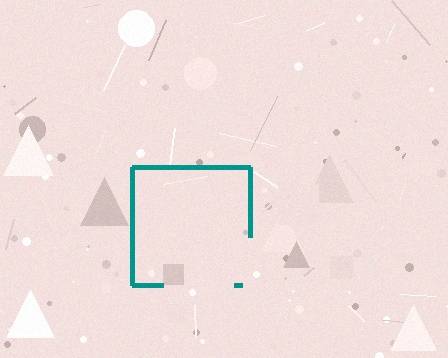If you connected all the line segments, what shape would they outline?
They would outline a square.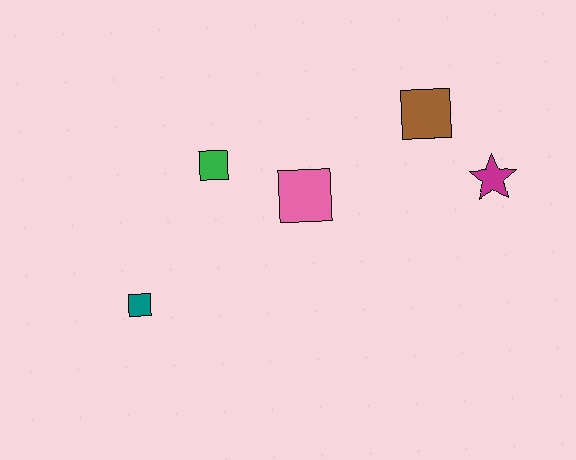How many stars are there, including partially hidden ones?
There is 1 star.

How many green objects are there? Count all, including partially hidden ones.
There is 1 green object.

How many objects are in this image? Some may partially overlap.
There are 5 objects.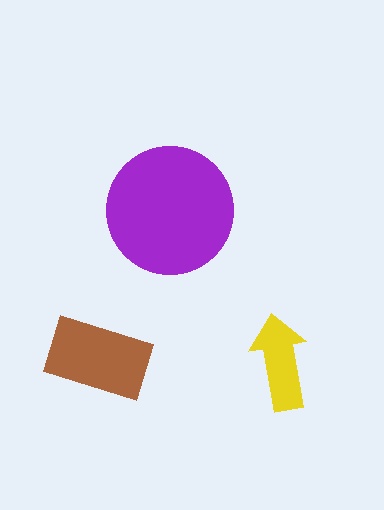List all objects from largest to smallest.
The purple circle, the brown rectangle, the yellow arrow.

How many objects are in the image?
There are 3 objects in the image.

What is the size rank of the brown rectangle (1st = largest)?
2nd.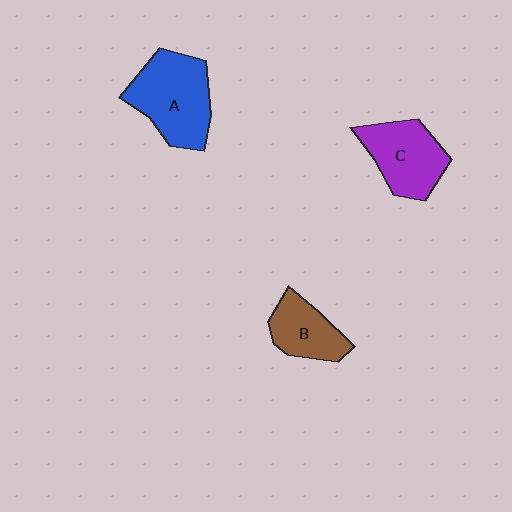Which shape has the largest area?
Shape A (blue).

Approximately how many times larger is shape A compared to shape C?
Approximately 1.2 times.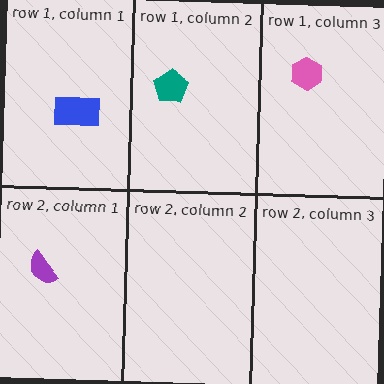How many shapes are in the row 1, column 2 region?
1.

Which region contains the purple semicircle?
The row 2, column 1 region.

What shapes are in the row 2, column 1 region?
The purple semicircle.